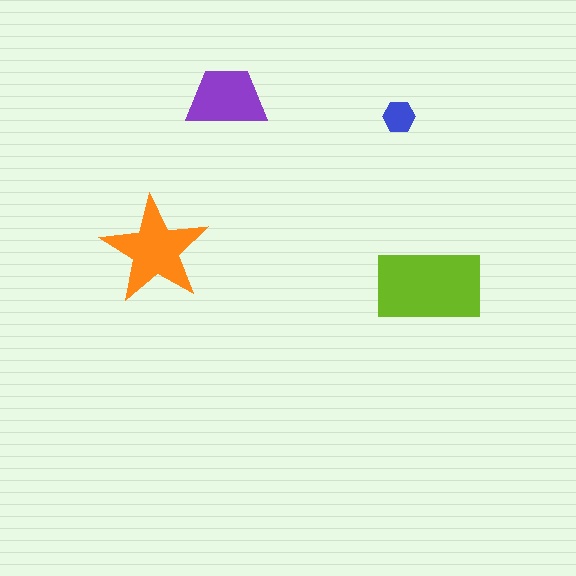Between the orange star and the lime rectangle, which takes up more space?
The lime rectangle.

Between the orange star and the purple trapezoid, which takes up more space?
The orange star.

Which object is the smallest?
The blue hexagon.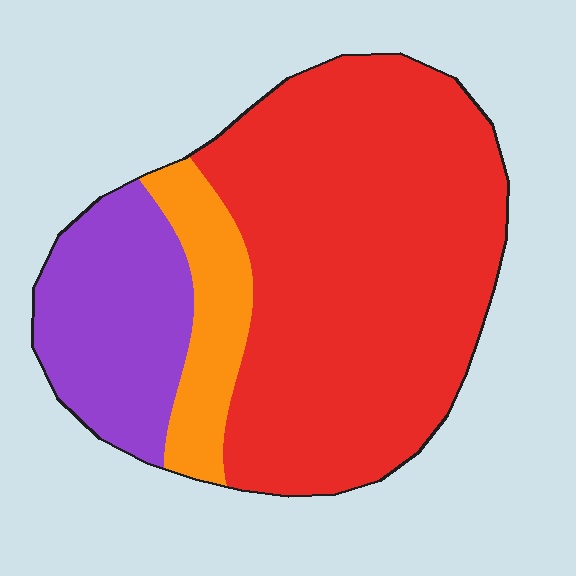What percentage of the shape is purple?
Purple covers 21% of the shape.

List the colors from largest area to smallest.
From largest to smallest: red, purple, orange.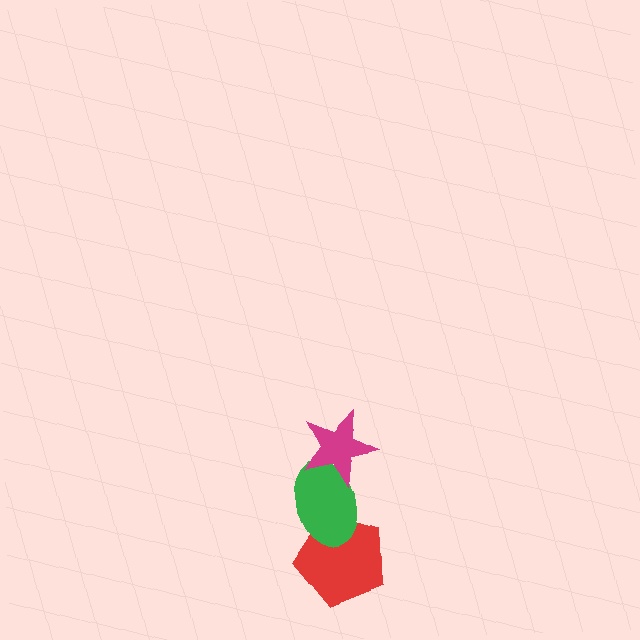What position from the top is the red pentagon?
The red pentagon is 3rd from the top.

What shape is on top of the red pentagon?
The green ellipse is on top of the red pentagon.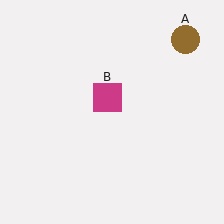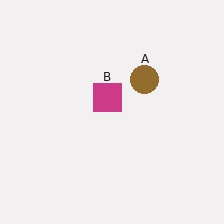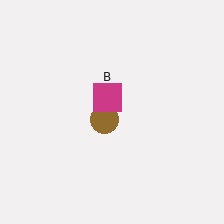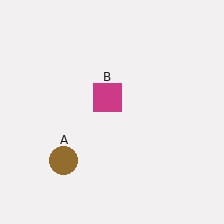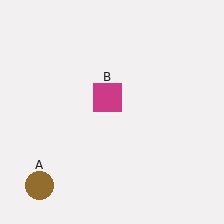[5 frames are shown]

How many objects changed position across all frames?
1 object changed position: brown circle (object A).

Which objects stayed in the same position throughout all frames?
Magenta square (object B) remained stationary.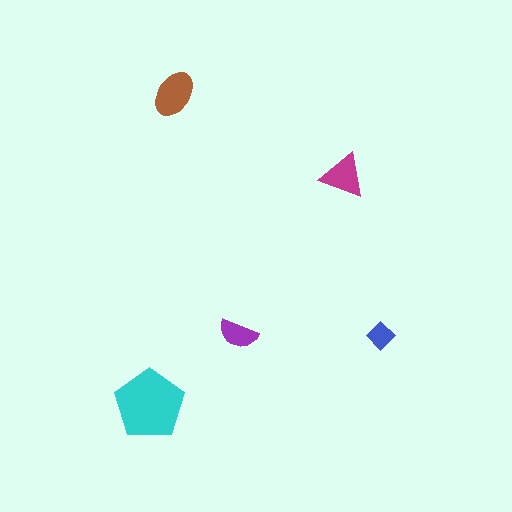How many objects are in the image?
There are 5 objects in the image.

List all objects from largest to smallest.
The cyan pentagon, the brown ellipse, the magenta triangle, the purple semicircle, the blue diamond.